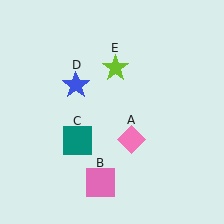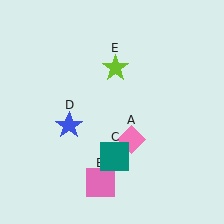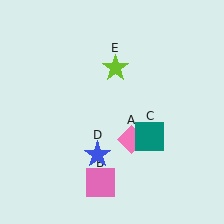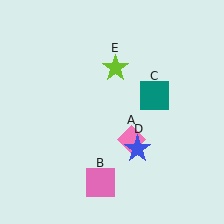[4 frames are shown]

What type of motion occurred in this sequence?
The teal square (object C), blue star (object D) rotated counterclockwise around the center of the scene.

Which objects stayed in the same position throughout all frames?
Pink diamond (object A) and pink square (object B) and lime star (object E) remained stationary.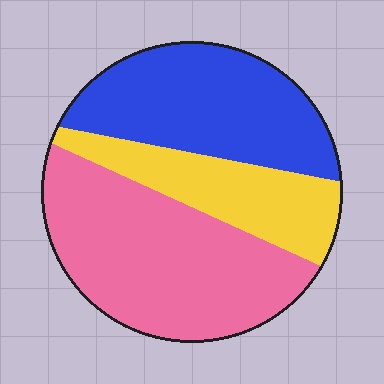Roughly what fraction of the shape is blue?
Blue takes up between a quarter and a half of the shape.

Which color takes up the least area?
Yellow, at roughly 20%.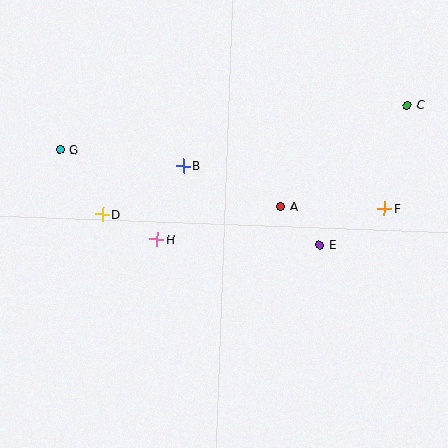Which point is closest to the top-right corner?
Point C is closest to the top-right corner.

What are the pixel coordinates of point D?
Point D is at (103, 215).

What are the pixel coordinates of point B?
Point B is at (183, 165).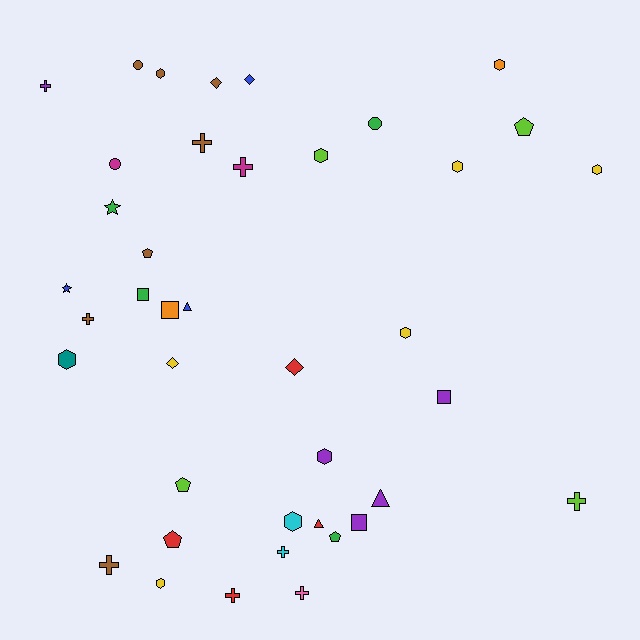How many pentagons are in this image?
There are 5 pentagons.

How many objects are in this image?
There are 40 objects.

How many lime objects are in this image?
There are 4 lime objects.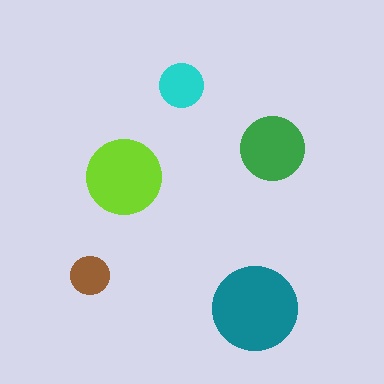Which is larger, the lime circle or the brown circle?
The lime one.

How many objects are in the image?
There are 5 objects in the image.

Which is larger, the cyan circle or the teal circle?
The teal one.